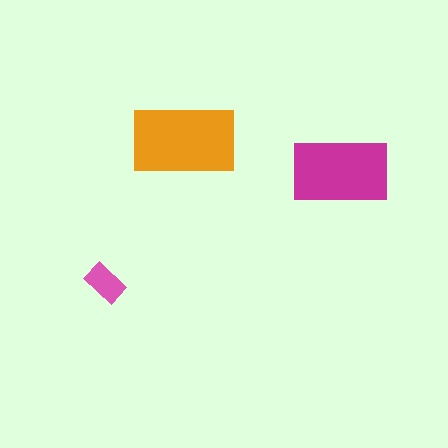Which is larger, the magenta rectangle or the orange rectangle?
The orange one.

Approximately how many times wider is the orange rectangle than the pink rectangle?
About 2.5 times wider.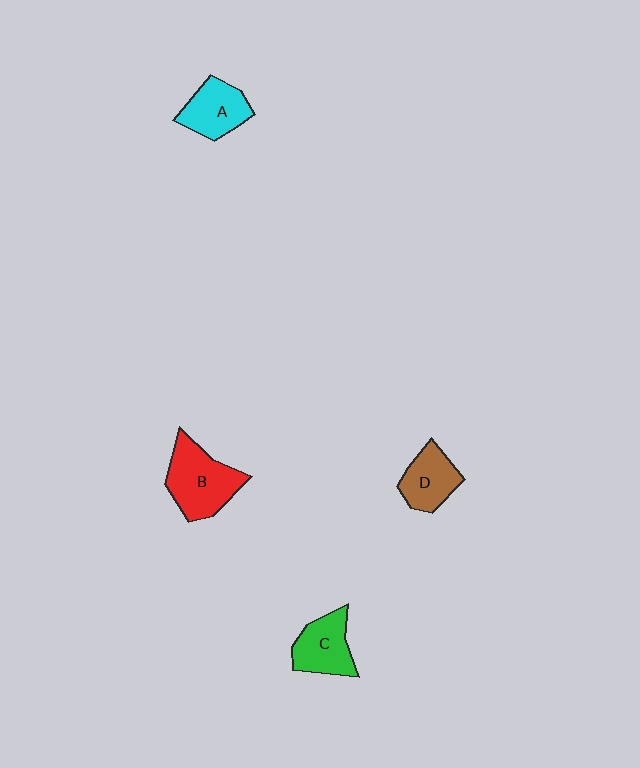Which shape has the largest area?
Shape B (red).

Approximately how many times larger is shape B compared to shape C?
Approximately 1.4 times.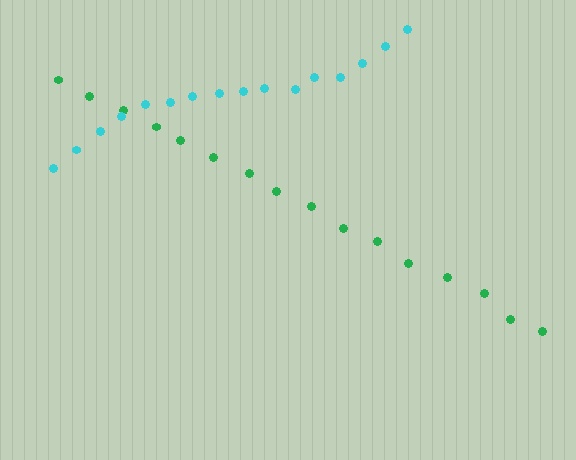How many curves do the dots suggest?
There are 2 distinct paths.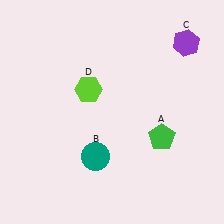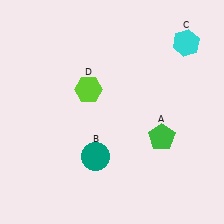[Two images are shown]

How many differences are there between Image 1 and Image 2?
There is 1 difference between the two images.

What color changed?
The hexagon (C) changed from purple in Image 1 to cyan in Image 2.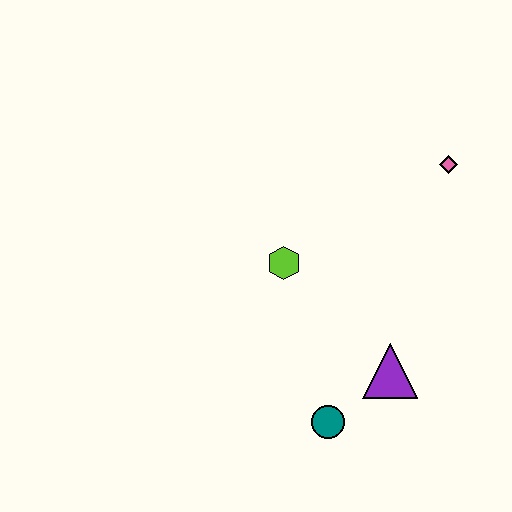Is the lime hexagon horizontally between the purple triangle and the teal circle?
No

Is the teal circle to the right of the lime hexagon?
Yes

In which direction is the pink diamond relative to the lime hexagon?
The pink diamond is to the right of the lime hexagon.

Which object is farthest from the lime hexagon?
The pink diamond is farthest from the lime hexagon.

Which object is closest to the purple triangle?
The teal circle is closest to the purple triangle.